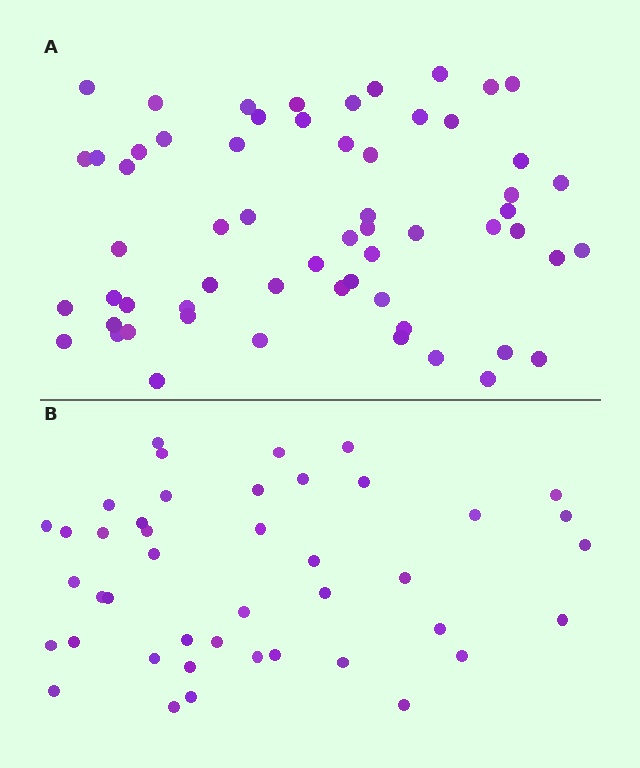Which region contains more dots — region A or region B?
Region A (the top region) has more dots.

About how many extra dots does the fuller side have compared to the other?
Region A has approximately 15 more dots than region B.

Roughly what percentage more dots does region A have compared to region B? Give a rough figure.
About 40% more.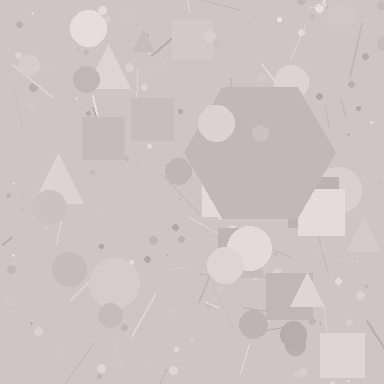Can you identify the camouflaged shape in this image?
The camouflaged shape is a hexagon.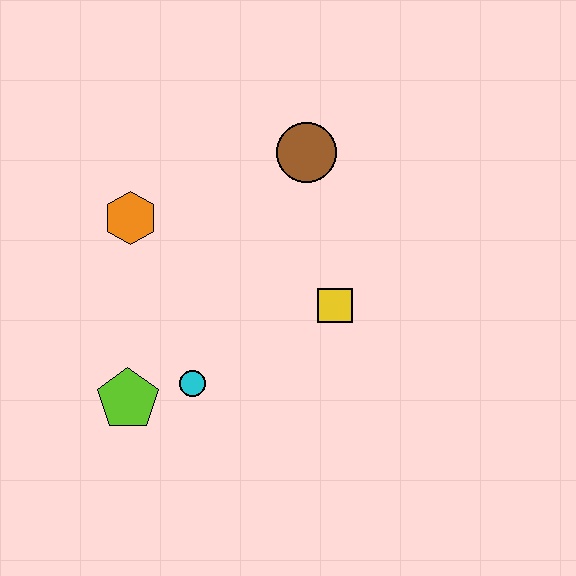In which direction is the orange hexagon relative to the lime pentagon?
The orange hexagon is above the lime pentagon.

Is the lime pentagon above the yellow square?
No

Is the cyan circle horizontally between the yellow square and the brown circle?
No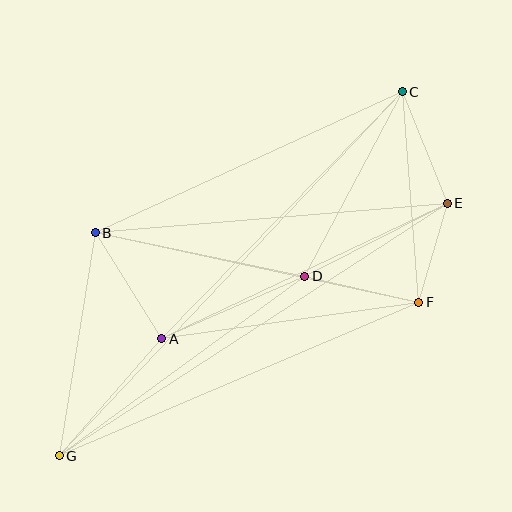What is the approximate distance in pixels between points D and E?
The distance between D and E is approximately 160 pixels.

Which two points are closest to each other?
Points E and F are closest to each other.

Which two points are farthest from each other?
Points C and G are farthest from each other.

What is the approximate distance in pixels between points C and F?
The distance between C and F is approximately 211 pixels.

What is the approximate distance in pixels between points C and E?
The distance between C and E is approximately 120 pixels.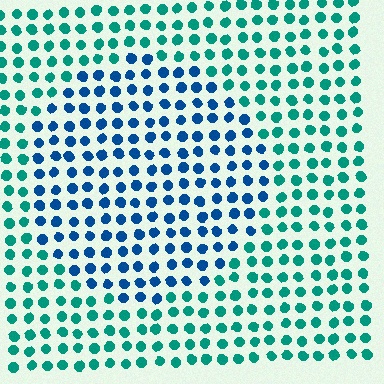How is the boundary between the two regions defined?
The boundary is defined purely by a slight shift in hue (about 41 degrees). Spacing, size, and orientation are identical on both sides.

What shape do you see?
I see a circle.